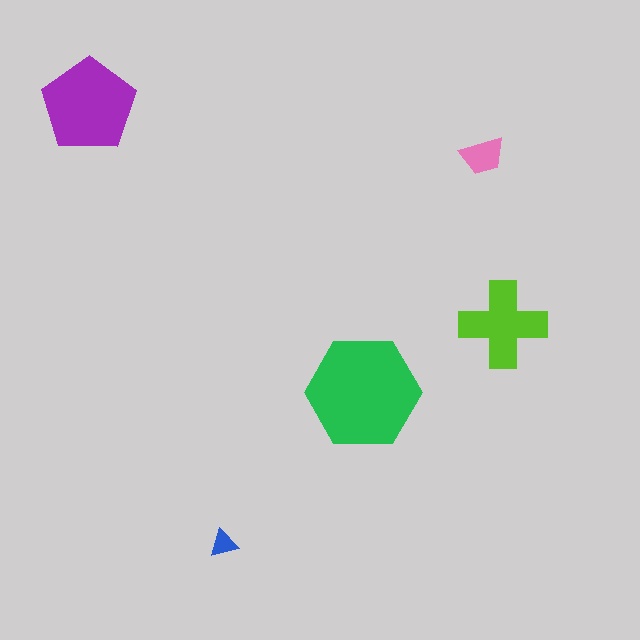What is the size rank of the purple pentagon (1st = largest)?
2nd.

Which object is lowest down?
The blue triangle is bottommost.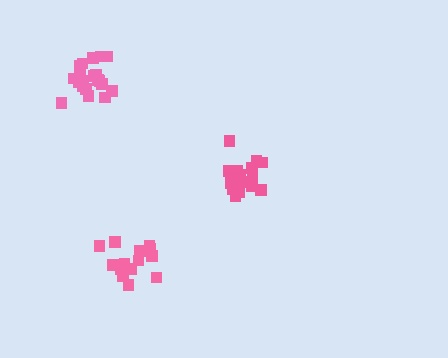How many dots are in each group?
Group 1: 17 dots, Group 2: 20 dots, Group 3: 15 dots (52 total).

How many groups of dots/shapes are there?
There are 3 groups.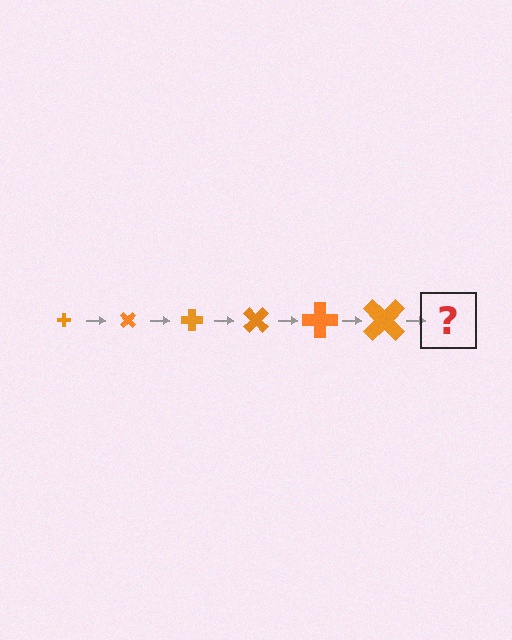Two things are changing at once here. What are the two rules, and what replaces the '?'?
The two rules are that the cross grows larger each step and it rotates 45 degrees each step. The '?' should be a cross, larger than the previous one and rotated 270 degrees from the start.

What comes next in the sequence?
The next element should be a cross, larger than the previous one and rotated 270 degrees from the start.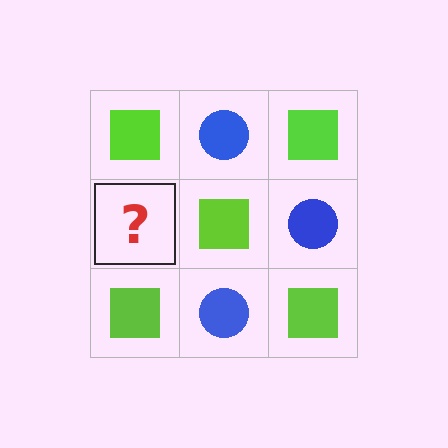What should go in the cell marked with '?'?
The missing cell should contain a blue circle.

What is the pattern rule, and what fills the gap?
The rule is that it alternates lime square and blue circle in a checkerboard pattern. The gap should be filled with a blue circle.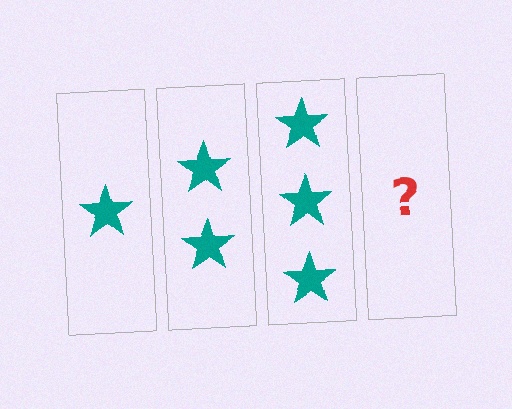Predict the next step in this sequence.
The next step is 4 stars.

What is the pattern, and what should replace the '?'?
The pattern is that each step adds one more star. The '?' should be 4 stars.